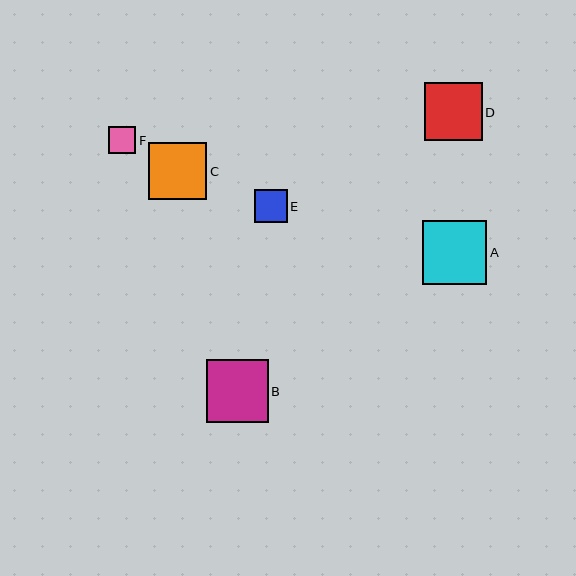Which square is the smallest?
Square F is the smallest with a size of approximately 27 pixels.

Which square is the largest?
Square A is the largest with a size of approximately 65 pixels.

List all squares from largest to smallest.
From largest to smallest: A, B, D, C, E, F.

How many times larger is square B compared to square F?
Square B is approximately 2.3 times the size of square F.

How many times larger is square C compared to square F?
Square C is approximately 2.1 times the size of square F.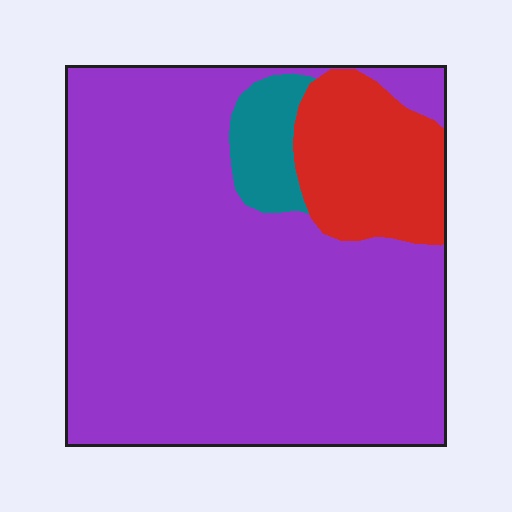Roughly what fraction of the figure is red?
Red covers 15% of the figure.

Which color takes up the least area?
Teal, at roughly 5%.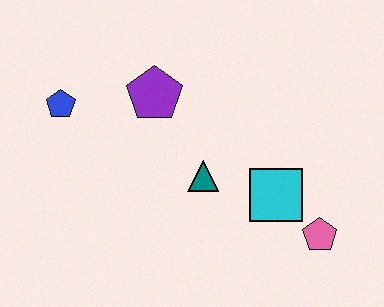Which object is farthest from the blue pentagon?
The pink pentagon is farthest from the blue pentagon.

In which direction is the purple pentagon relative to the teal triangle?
The purple pentagon is above the teal triangle.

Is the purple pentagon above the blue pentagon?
Yes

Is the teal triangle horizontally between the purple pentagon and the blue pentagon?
No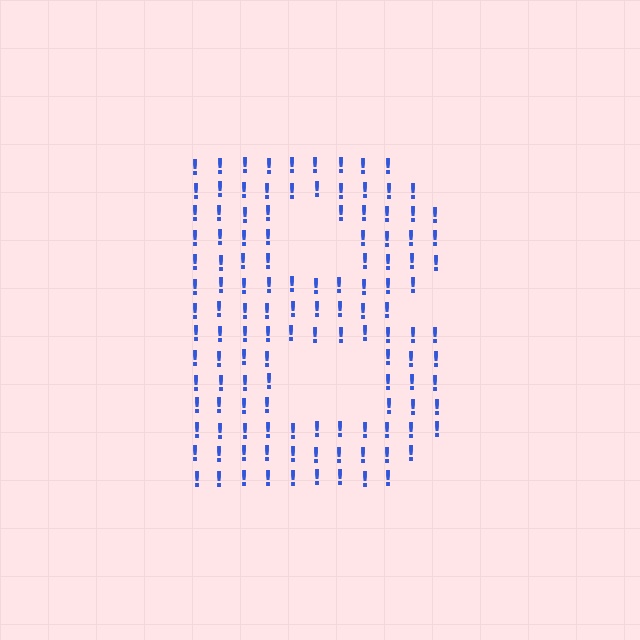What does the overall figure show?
The overall figure shows the letter B.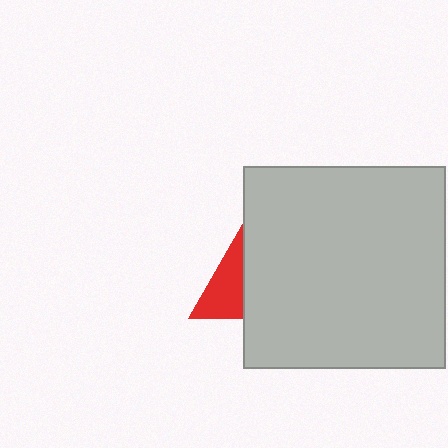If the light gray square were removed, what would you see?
You would see the complete red triangle.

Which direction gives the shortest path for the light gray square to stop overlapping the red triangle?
Moving right gives the shortest separation.